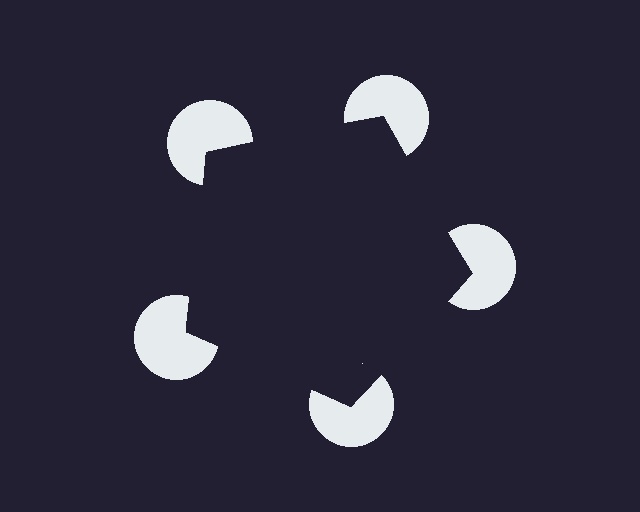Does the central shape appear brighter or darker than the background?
It typically appears slightly darker than the background, even though no actual brightness change is drawn.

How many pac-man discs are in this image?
There are 5 — one at each vertex of the illusory pentagon.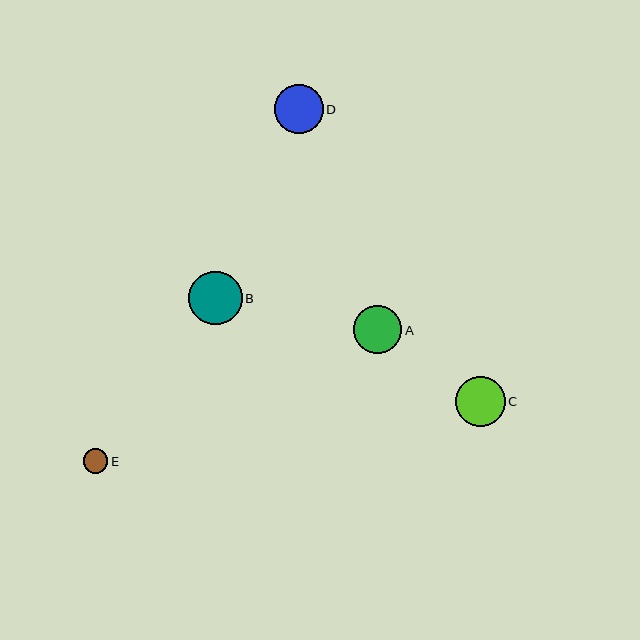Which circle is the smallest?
Circle E is the smallest with a size of approximately 25 pixels.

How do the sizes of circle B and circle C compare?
Circle B and circle C are approximately the same size.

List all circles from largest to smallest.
From largest to smallest: B, C, D, A, E.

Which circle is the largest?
Circle B is the largest with a size of approximately 53 pixels.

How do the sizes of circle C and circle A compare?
Circle C and circle A are approximately the same size.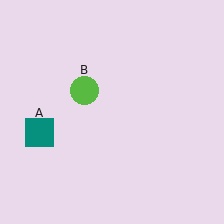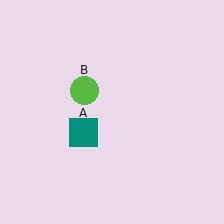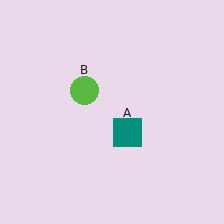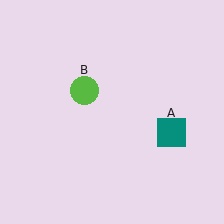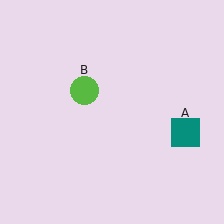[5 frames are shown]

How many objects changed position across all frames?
1 object changed position: teal square (object A).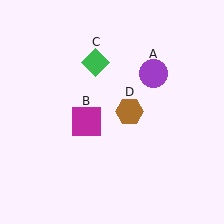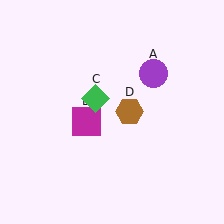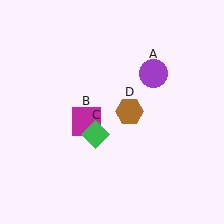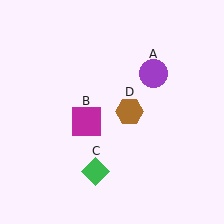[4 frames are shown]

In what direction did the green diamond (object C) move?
The green diamond (object C) moved down.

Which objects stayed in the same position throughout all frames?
Purple circle (object A) and magenta square (object B) and brown hexagon (object D) remained stationary.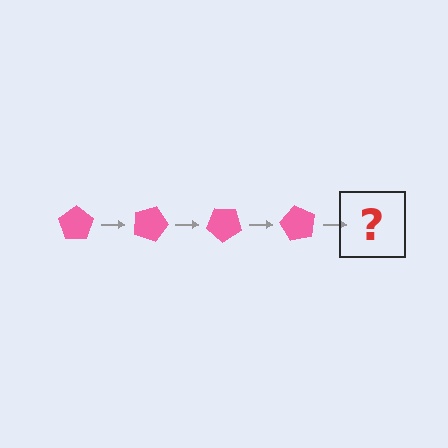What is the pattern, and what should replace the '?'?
The pattern is that the pentagon rotates 20 degrees each step. The '?' should be a pink pentagon rotated 80 degrees.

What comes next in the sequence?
The next element should be a pink pentagon rotated 80 degrees.